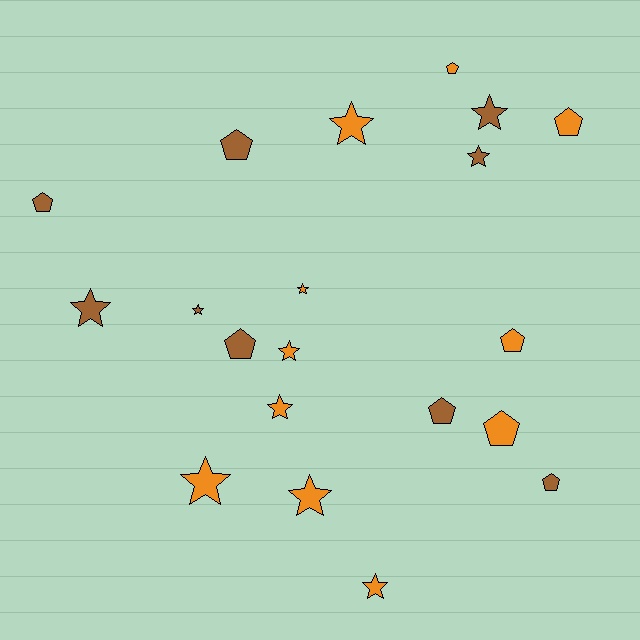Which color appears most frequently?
Orange, with 11 objects.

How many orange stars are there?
There are 7 orange stars.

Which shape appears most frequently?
Star, with 11 objects.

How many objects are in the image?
There are 20 objects.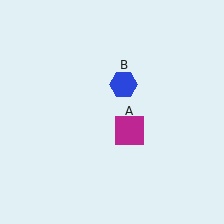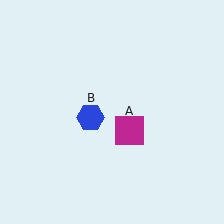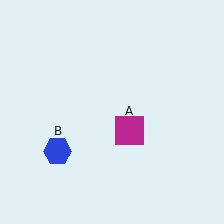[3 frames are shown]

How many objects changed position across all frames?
1 object changed position: blue hexagon (object B).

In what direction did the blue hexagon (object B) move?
The blue hexagon (object B) moved down and to the left.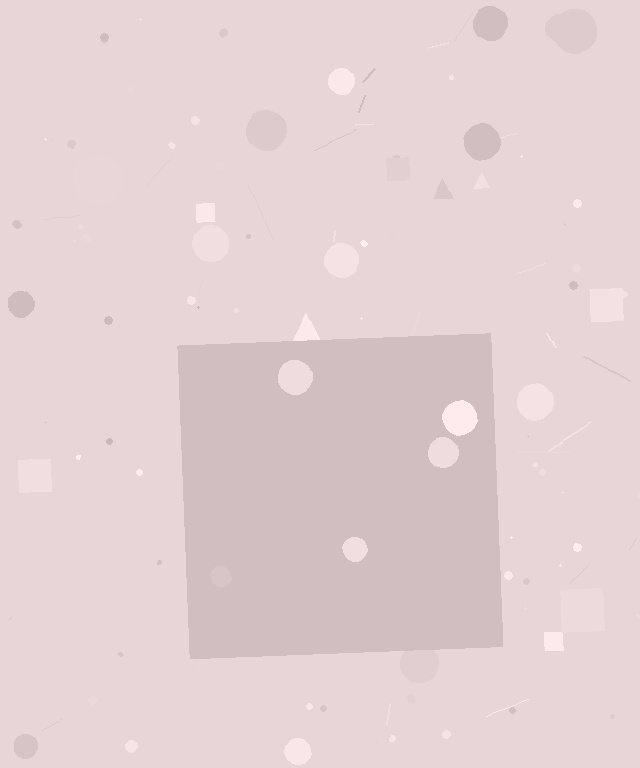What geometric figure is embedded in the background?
A square is embedded in the background.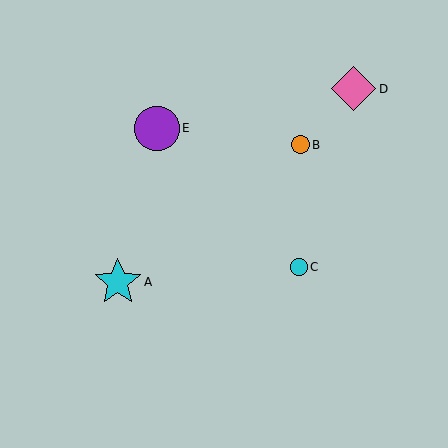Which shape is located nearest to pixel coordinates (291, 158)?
The orange circle (labeled B) at (300, 145) is nearest to that location.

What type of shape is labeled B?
Shape B is an orange circle.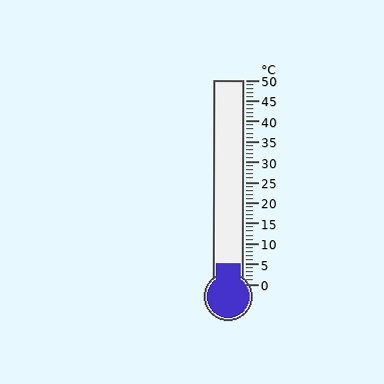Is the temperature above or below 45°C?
The temperature is below 45°C.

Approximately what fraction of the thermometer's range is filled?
The thermometer is filled to approximately 10% of its range.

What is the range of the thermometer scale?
The thermometer scale ranges from 0°C to 50°C.